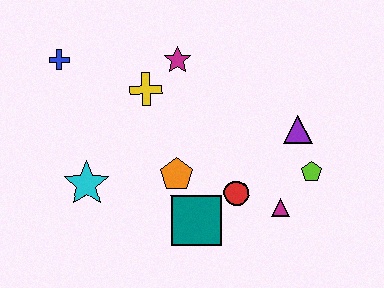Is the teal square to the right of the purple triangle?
No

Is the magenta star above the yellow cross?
Yes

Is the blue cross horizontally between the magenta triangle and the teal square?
No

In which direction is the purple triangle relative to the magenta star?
The purple triangle is to the right of the magenta star.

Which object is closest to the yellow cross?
The magenta star is closest to the yellow cross.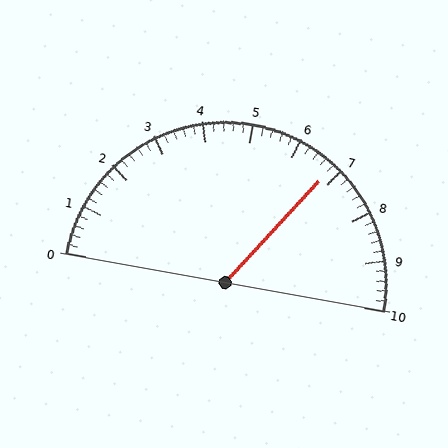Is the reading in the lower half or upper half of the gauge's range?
The reading is in the upper half of the range (0 to 10).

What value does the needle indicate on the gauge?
The needle indicates approximately 6.8.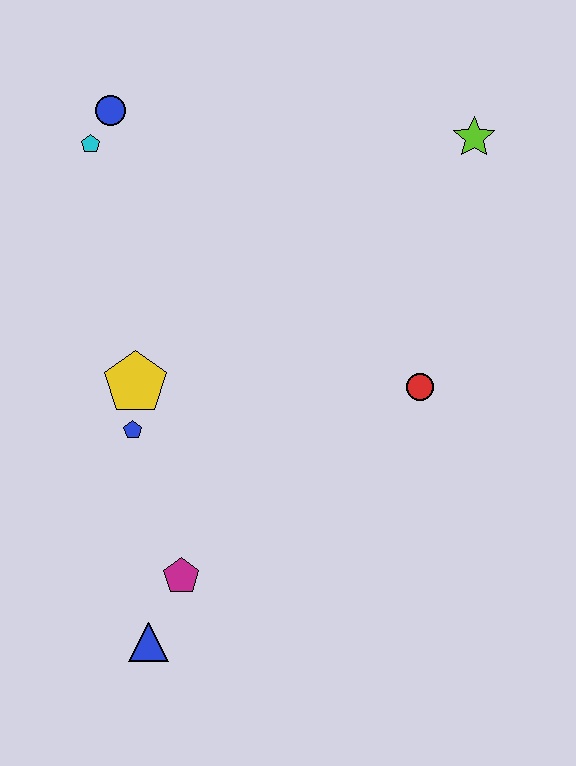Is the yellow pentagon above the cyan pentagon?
No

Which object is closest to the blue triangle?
The magenta pentagon is closest to the blue triangle.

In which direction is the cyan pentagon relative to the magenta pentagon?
The cyan pentagon is above the magenta pentagon.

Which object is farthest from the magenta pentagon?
The lime star is farthest from the magenta pentagon.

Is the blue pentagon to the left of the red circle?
Yes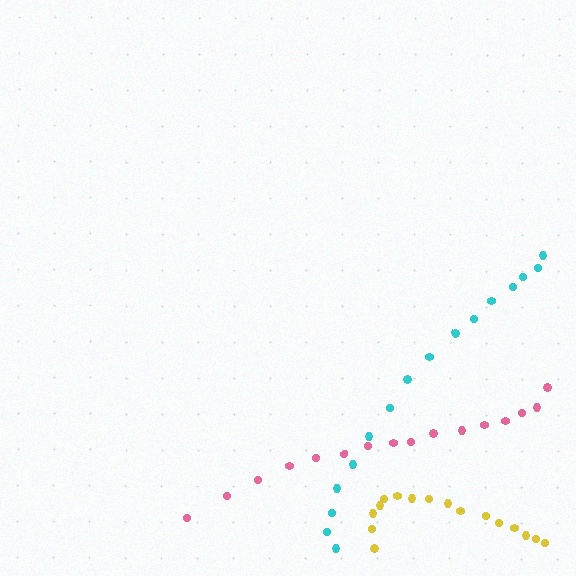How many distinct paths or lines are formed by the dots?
There are 3 distinct paths.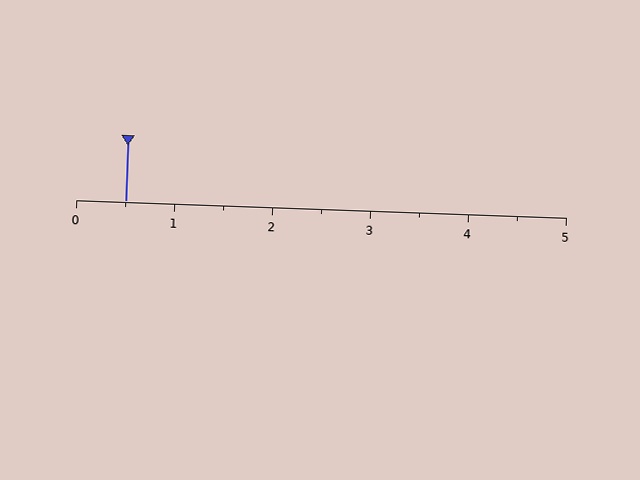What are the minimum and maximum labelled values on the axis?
The axis runs from 0 to 5.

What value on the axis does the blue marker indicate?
The marker indicates approximately 0.5.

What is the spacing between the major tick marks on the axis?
The major ticks are spaced 1 apart.